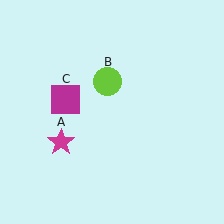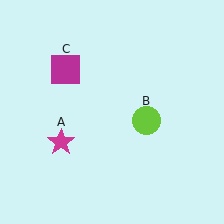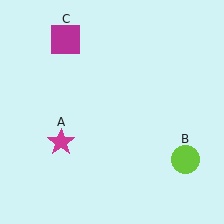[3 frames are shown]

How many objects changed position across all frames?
2 objects changed position: lime circle (object B), magenta square (object C).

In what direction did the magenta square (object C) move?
The magenta square (object C) moved up.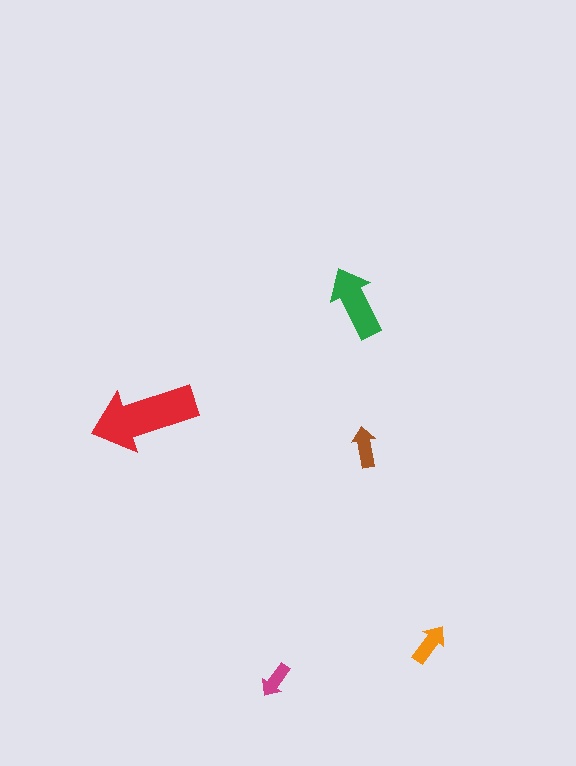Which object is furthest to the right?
The orange arrow is rightmost.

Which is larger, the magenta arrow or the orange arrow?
The orange one.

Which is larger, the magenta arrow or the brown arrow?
The brown one.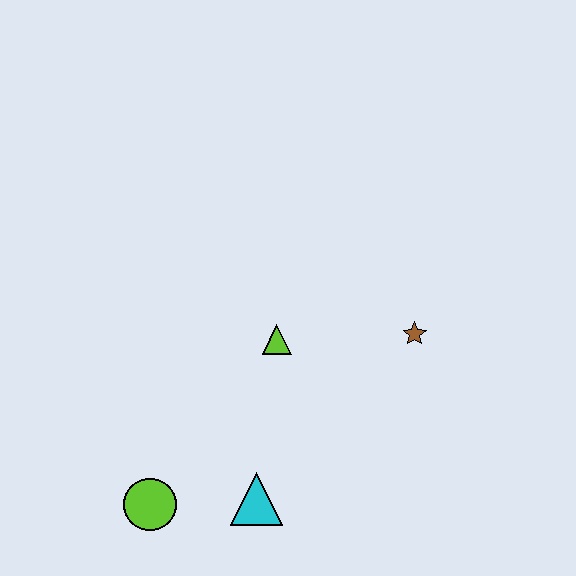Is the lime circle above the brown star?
No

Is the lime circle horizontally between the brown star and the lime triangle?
No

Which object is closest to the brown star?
The lime triangle is closest to the brown star.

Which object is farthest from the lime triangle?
The lime circle is farthest from the lime triangle.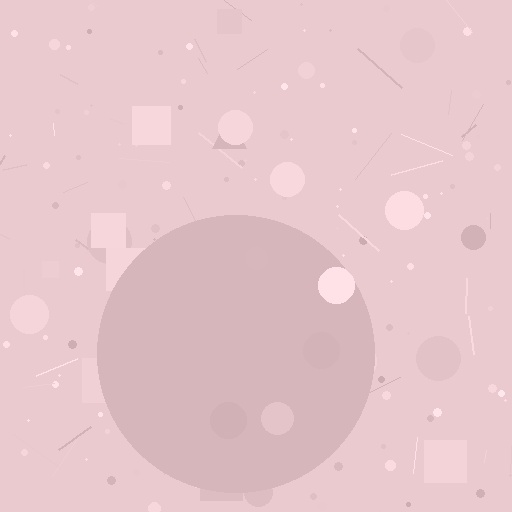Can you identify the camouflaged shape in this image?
The camouflaged shape is a circle.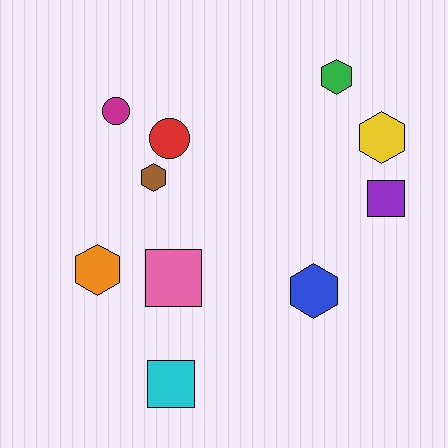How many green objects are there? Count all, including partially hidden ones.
There is 1 green object.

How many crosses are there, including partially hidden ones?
There are no crosses.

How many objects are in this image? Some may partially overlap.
There are 10 objects.